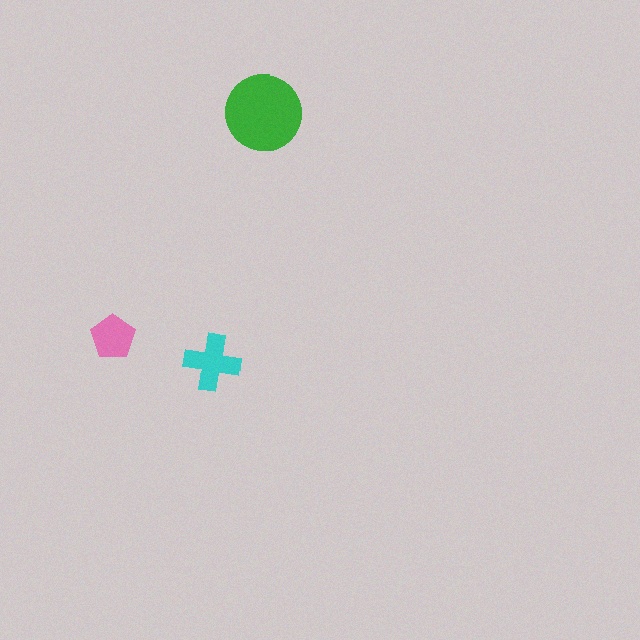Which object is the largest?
The green circle.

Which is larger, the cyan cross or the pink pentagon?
The cyan cross.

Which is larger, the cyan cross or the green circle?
The green circle.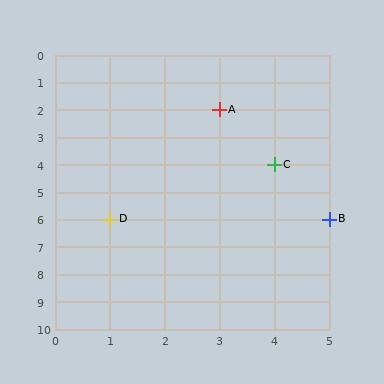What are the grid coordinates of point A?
Point A is at grid coordinates (3, 2).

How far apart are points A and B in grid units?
Points A and B are 2 columns and 4 rows apart (about 4.5 grid units diagonally).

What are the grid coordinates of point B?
Point B is at grid coordinates (5, 6).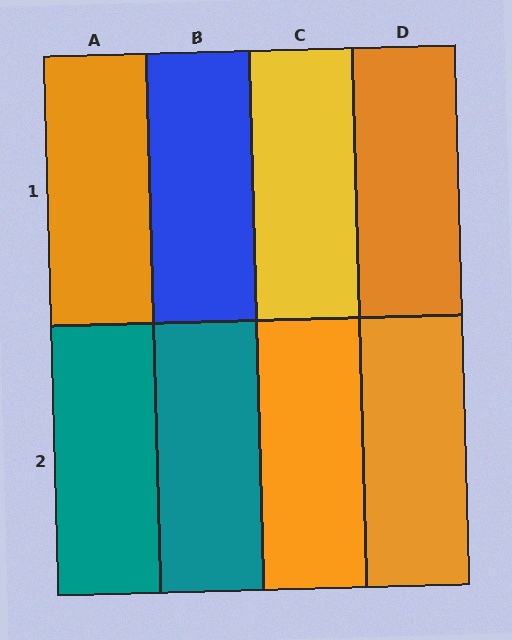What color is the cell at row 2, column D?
Orange.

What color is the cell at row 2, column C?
Orange.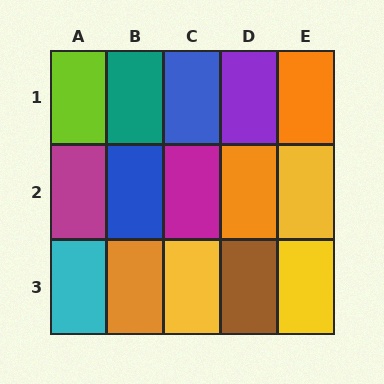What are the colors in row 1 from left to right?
Lime, teal, blue, purple, orange.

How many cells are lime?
1 cell is lime.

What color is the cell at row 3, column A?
Cyan.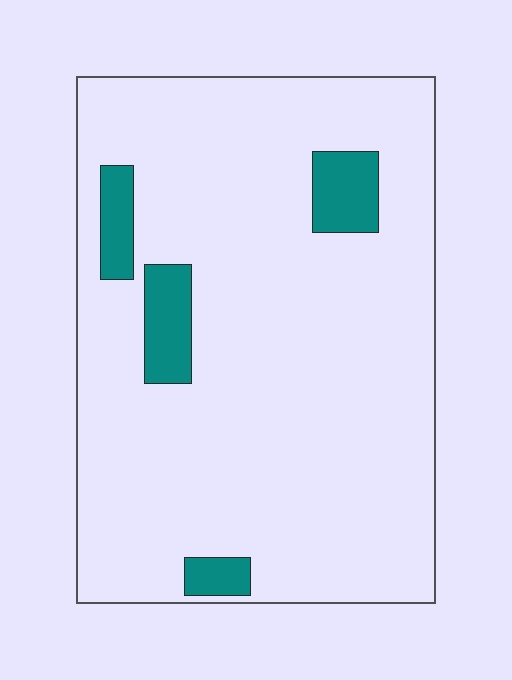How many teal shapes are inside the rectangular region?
4.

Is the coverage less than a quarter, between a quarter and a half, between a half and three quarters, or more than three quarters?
Less than a quarter.